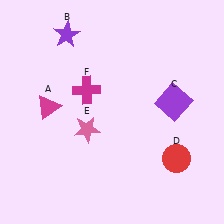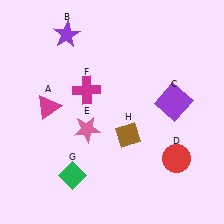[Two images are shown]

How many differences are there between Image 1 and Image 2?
There are 2 differences between the two images.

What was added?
A green diamond (G), a brown diamond (H) were added in Image 2.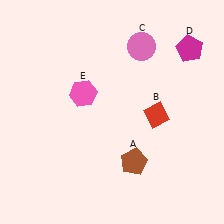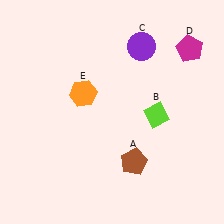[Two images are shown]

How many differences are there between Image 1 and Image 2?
There are 3 differences between the two images.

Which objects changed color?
B changed from red to lime. C changed from pink to purple. E changed from pink to orange.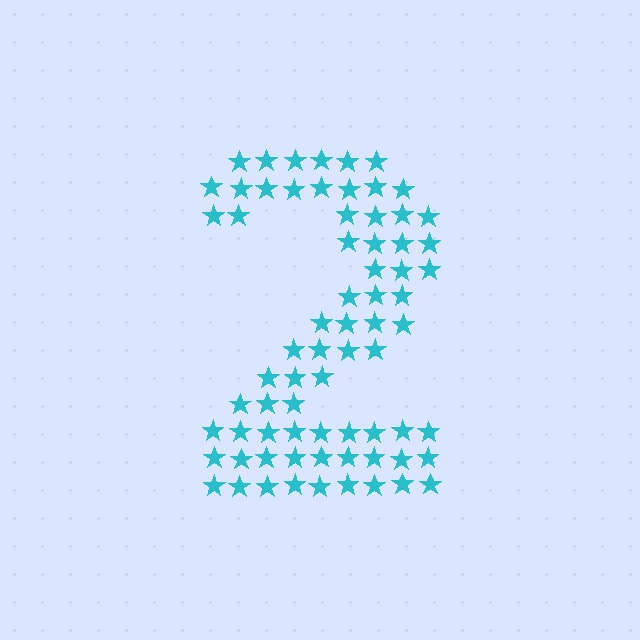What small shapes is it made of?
It is made of small stars.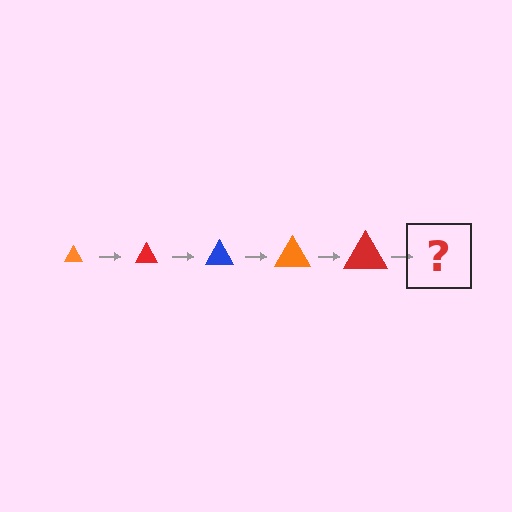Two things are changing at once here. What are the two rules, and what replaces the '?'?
The two rules are that the triangle grows larger each step and the color cycles through orange, red, and blue. The '?' should be a blue triangle, larger than the previous one.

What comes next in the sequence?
The next element should be a blue triangle, larger than the previous one.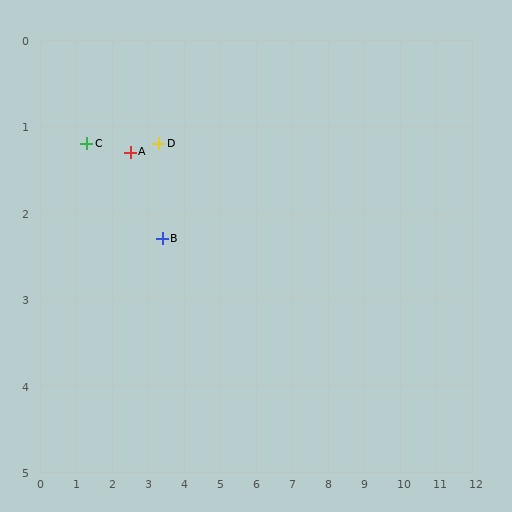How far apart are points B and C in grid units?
Points B and C are about 2.4 grid units apart.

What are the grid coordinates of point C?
Point C is at approximately (1.3, 1.2).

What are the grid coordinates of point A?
Point A is at approximately (2.5, 1.3).